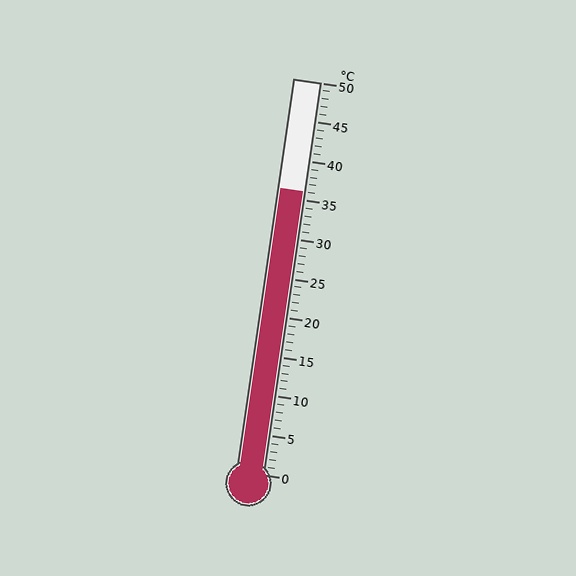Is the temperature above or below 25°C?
The temperature is above 25°C.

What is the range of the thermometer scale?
The thermometer scale ranges from 0°C to 50°C.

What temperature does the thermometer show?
The thermometer shows approximately 36°C.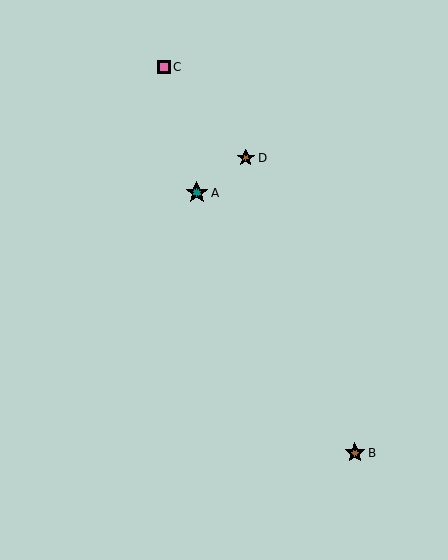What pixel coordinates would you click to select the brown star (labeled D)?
Click at (246, 158) to select the brown star D.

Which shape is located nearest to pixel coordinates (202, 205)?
The teal star (labeled A) at (197, 193) is nearest to that location.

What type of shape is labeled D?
Shape D is a brown star.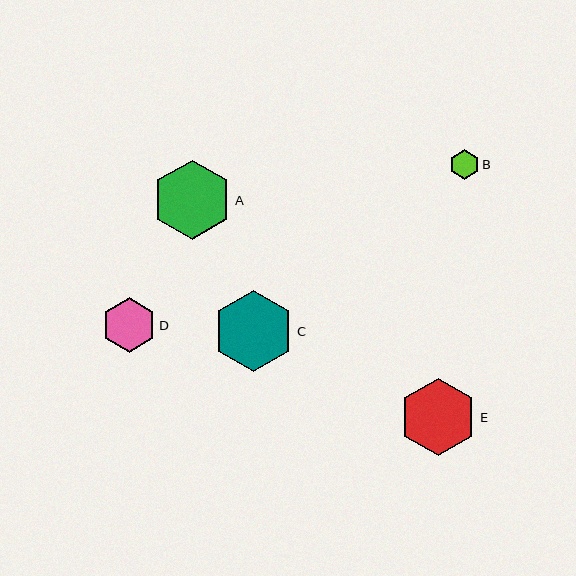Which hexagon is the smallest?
Hexagon B is the smallest with a size of approximately 29 pixels.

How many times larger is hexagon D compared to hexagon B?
Hexagon D is approximately 1.8 times the size of hexagon B.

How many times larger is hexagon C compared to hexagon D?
Hexagon C is approximately 1.5 times the size of hexagon D.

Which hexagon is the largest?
Hexagon C is the largest with a size of approximately 81 pixels.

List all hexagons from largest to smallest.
From largest to smallest: C, A, E, D, B.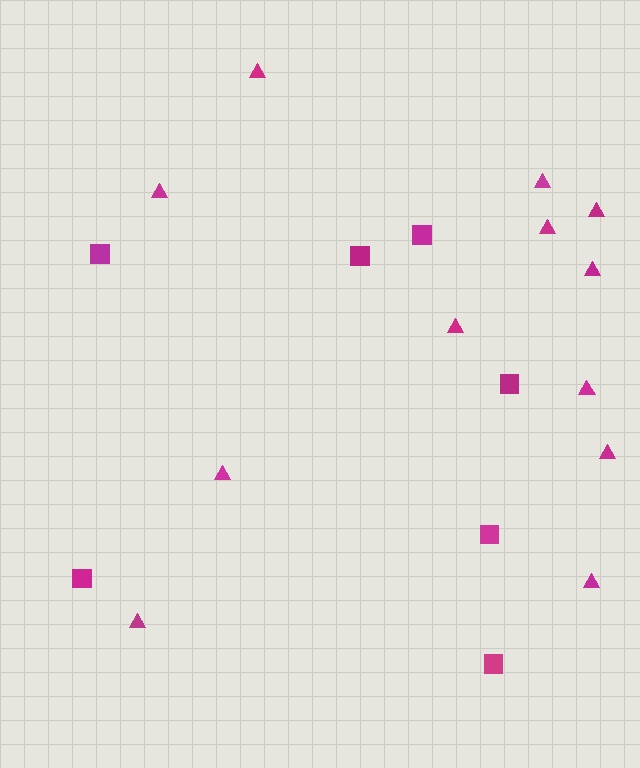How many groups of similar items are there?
There are 2 groups: one group of triangles (12) and one group of squares (7).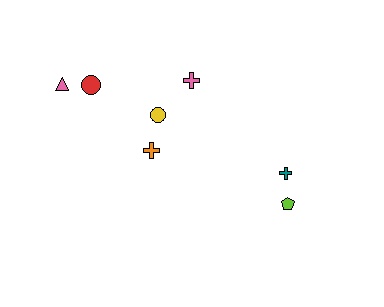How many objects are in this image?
There are 7 objects.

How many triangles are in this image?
There is 1 triangle.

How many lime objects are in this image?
There is 1 lime object.